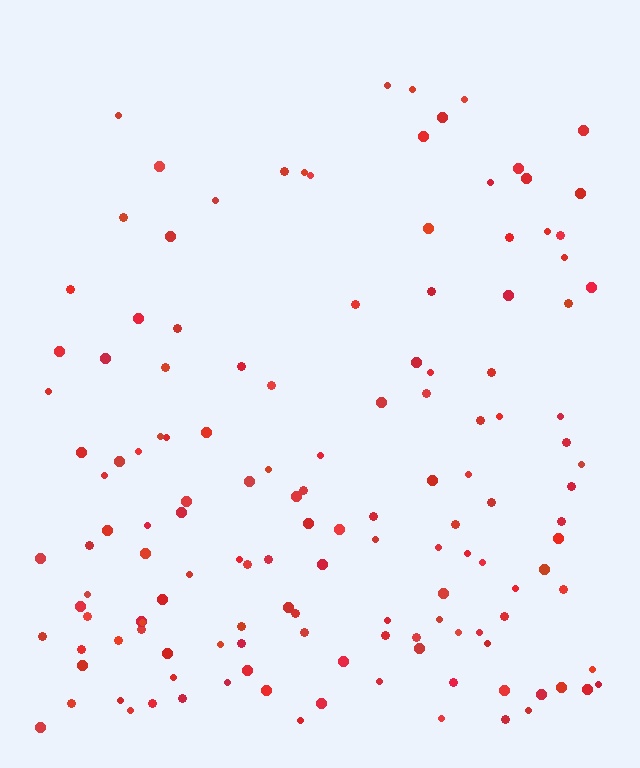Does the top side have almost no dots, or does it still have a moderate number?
Still a moderate number, just noticeably fewer than the bottom.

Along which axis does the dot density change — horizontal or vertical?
Vertical.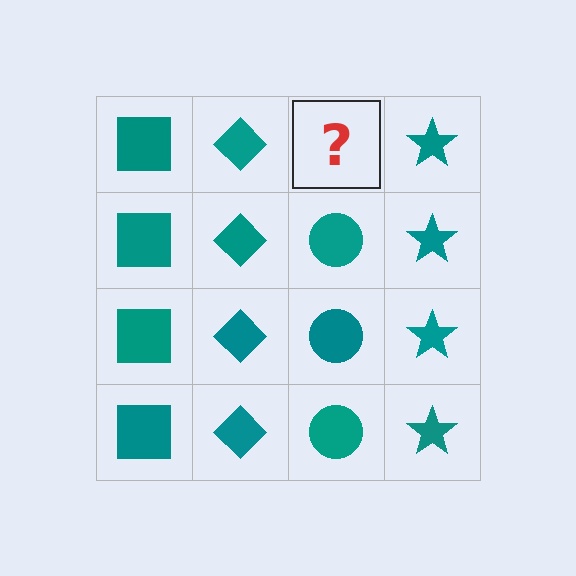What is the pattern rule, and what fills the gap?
The rule is that each column has a consistent shape. The gap should be filled with a teal circle.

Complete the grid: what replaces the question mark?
The question mark should be replaced with a teal circle.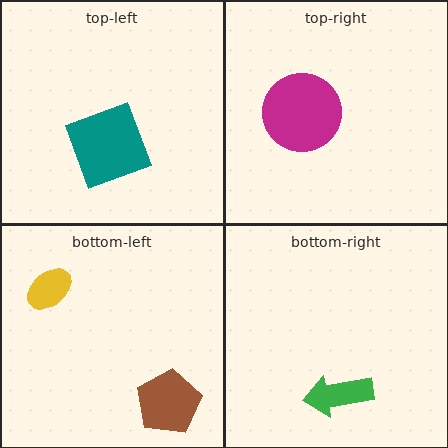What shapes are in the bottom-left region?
The brown pentagon, the yellow ellipse.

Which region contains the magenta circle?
The top-right region.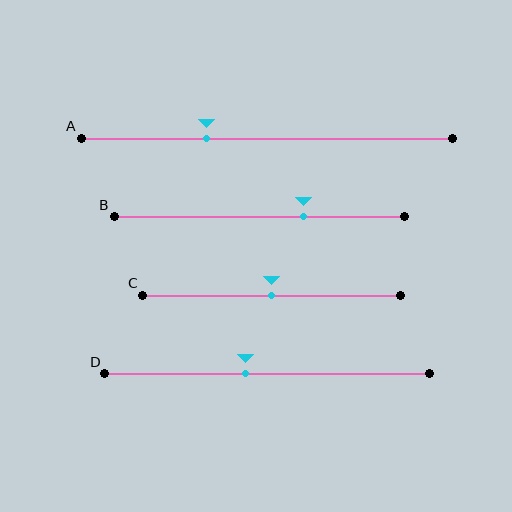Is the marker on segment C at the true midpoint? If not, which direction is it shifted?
Yes, the marker on segment C is at the true midpoint.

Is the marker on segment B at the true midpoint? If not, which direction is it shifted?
No, the marker on segment B is shifted to the right by about 15% of the segment length.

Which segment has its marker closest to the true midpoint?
Segment C has its marker closest to the true midpoint.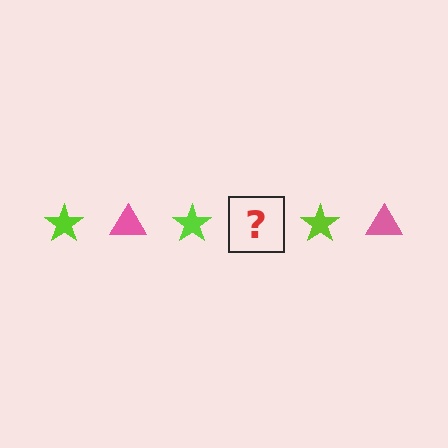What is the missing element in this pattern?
The missing element is a pink triangle.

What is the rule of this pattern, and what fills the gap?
The rule is that the pattern alternates between lime star and pink triangle. The gap should be filled with a pink triangle.